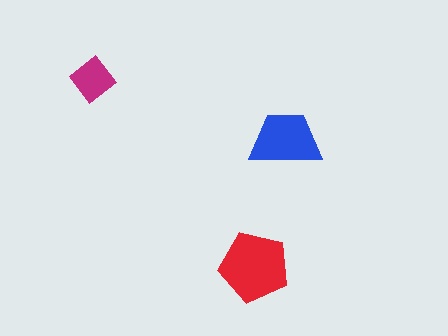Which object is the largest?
The red pentagon.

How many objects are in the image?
There are 3 objects in the image.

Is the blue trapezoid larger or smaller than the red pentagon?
Smaller.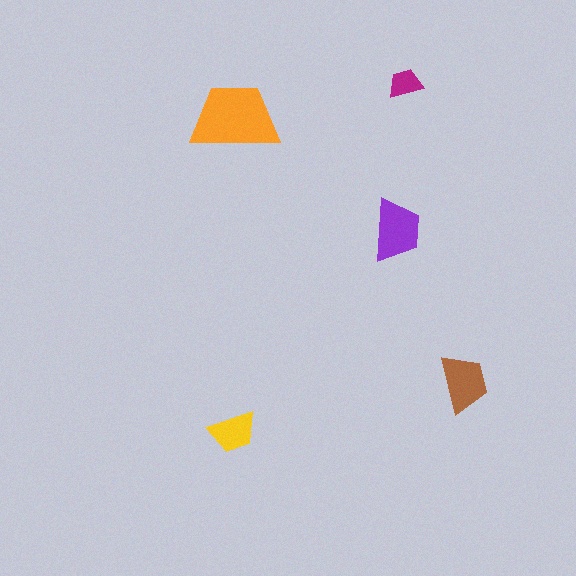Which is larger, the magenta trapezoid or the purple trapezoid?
The purple one.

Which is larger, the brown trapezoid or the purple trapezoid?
The purple one.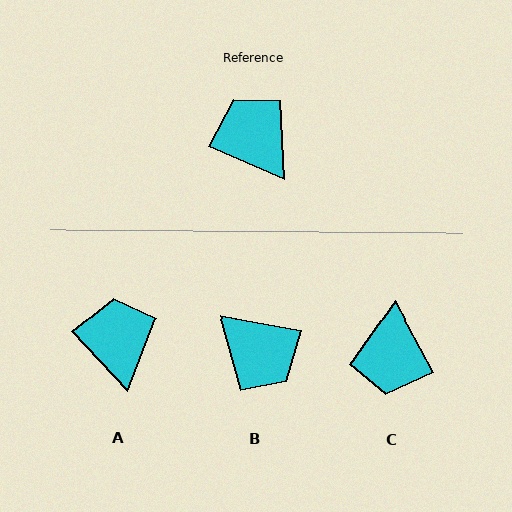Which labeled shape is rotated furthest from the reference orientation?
B, about 168 degrees away.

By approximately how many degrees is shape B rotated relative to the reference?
Approximately 168 degrees clockwise.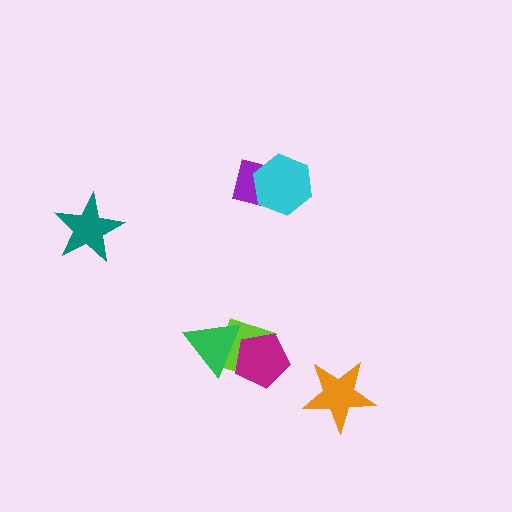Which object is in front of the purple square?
The cyan hexagon is in front of the purple square.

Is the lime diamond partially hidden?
Yes, it is partially covered by another shape.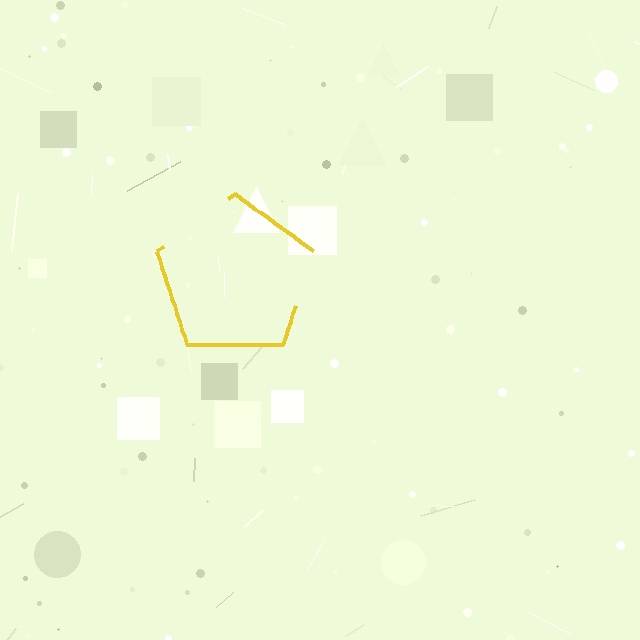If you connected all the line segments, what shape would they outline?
They would outline a pentagon.